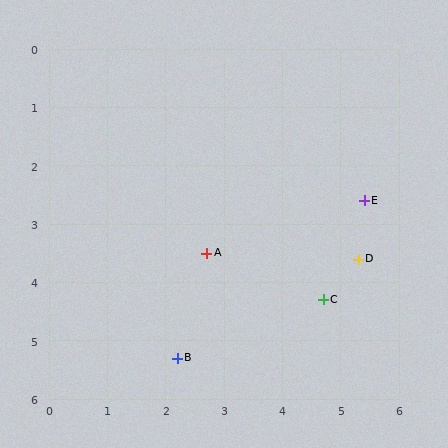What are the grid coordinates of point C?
Point C is at approximately (4.7, 4.3).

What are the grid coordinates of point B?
Point B is at approximately (2.2, 5.3).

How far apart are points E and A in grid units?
Points E and A are about 2.8 grid units apart.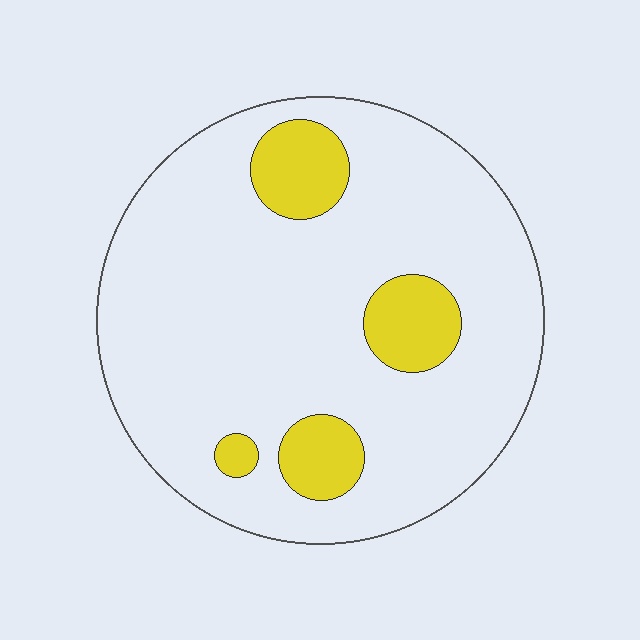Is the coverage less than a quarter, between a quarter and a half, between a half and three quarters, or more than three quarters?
Less than a quarter.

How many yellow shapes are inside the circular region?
4.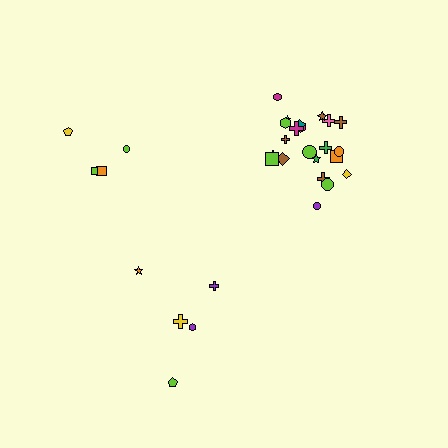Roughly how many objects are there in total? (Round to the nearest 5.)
Roughly 30 objects in total.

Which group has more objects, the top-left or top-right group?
The top-right group.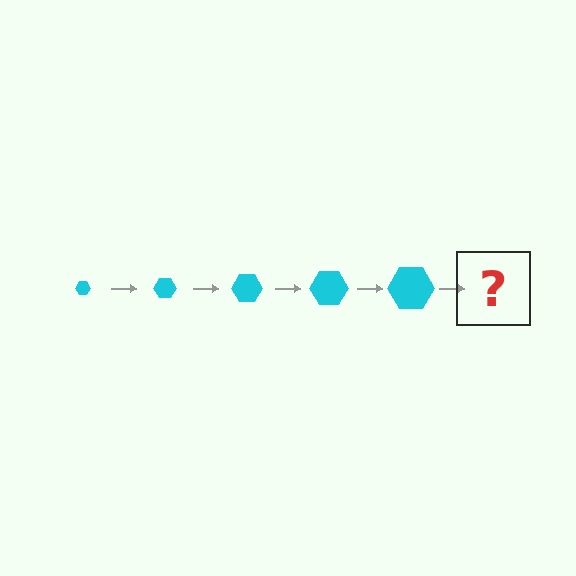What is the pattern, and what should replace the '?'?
The pattern is that the hexagon gets progressively larger each step. The '?' should be a cyan hexagon, larger than the previous one.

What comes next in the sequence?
The next element should be a cyan hexagon, larger than the previous one.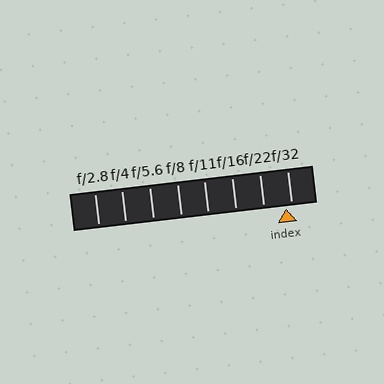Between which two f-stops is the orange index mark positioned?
The index mark is between f/22 and f/32.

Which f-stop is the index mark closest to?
The index mark is closest to f/32.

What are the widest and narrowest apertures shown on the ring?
The widest aperture shown is f/2.8 and the narrowest is f/32.